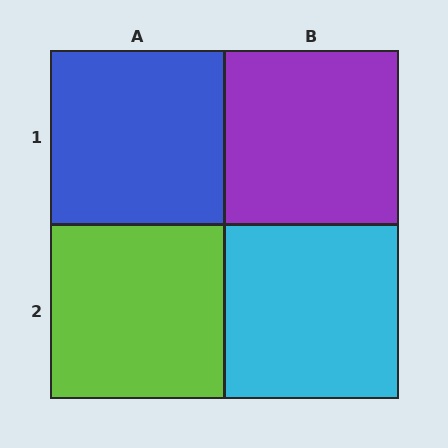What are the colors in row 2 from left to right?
Lime, cyan.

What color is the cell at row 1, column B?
Purple.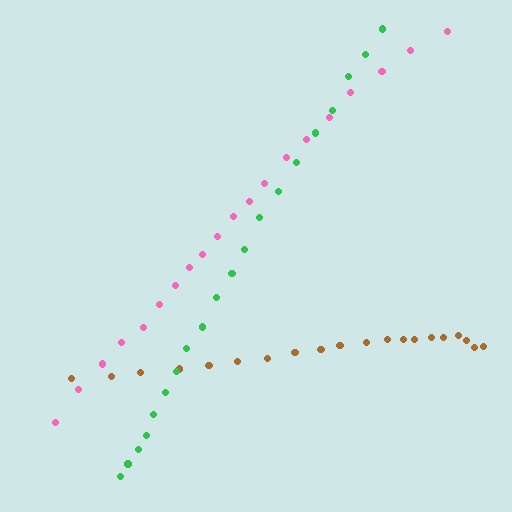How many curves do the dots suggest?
There are 3 distinct paths.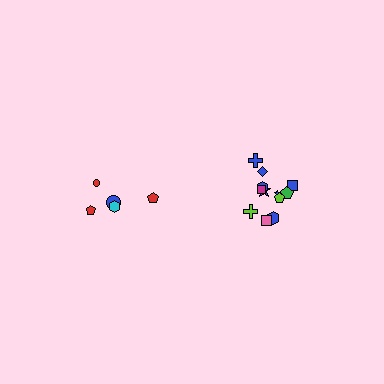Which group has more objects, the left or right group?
The right group.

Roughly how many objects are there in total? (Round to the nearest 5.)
Roughly 15 objects in total.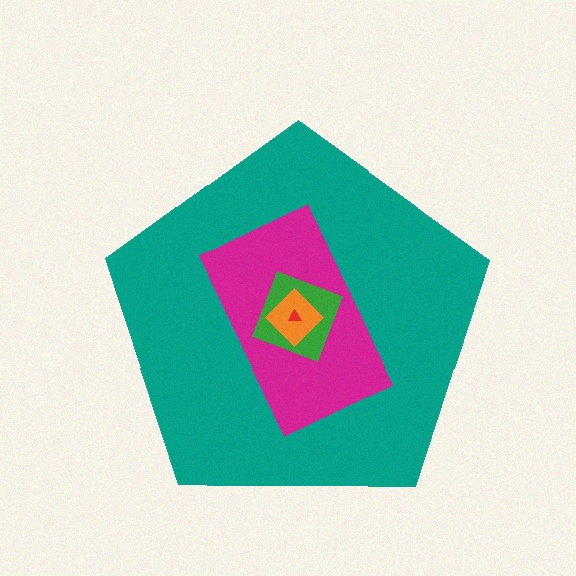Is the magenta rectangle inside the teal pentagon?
Yes.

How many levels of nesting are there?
5.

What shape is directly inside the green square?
The orange diamond.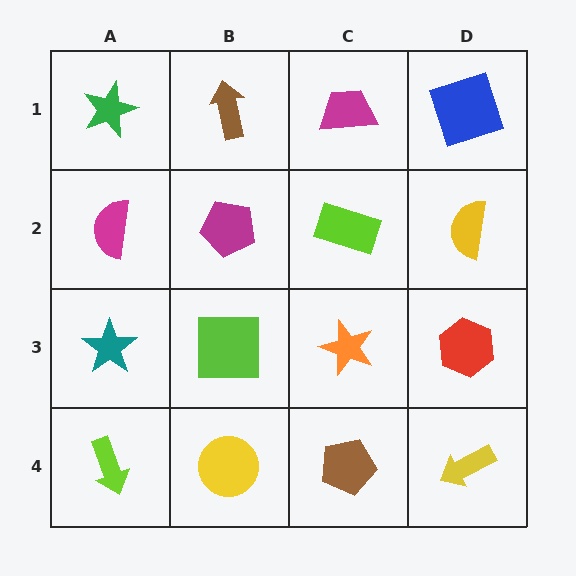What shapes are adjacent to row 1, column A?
A magenta semicircle (row 2, column A), a brown arrow (row 1, column B).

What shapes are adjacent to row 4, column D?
A red hexagon (row 3, column D), a brown pentagon (row 4, column C).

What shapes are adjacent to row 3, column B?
A magenta pentagon (row 2, column B), a yellow circle (row 4, column B), a teal star (row 3, column A), an orange star (row 3, column C).